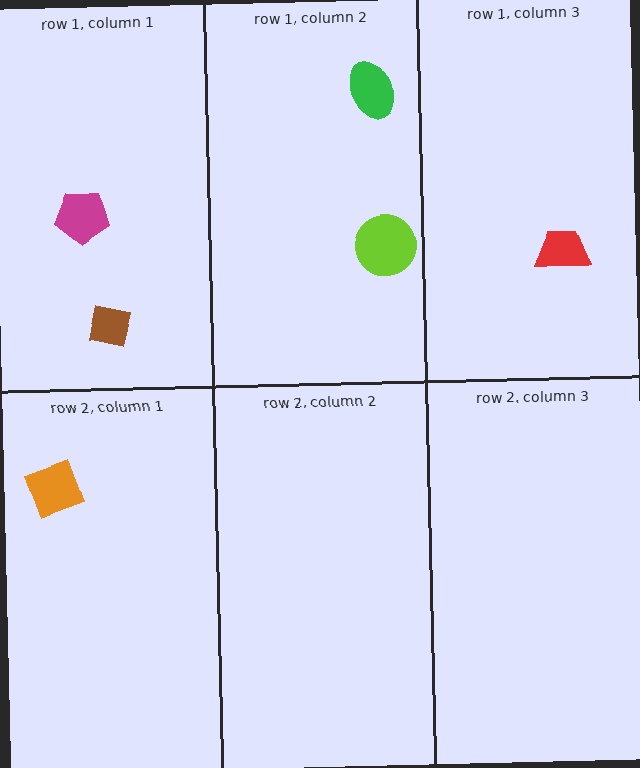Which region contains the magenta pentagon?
The row 1, column 1 region.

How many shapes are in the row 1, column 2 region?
2.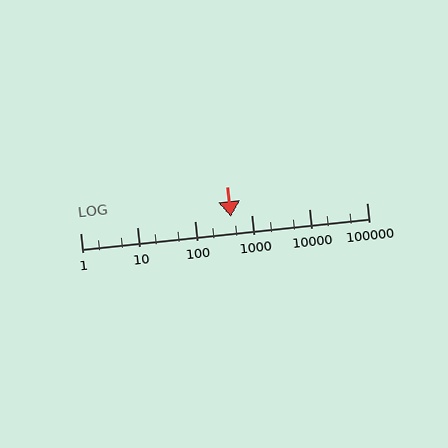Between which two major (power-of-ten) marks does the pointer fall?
The pointer is between 100 and 1000.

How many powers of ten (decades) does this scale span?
The scale spans 5 decades, from 1 to 100000.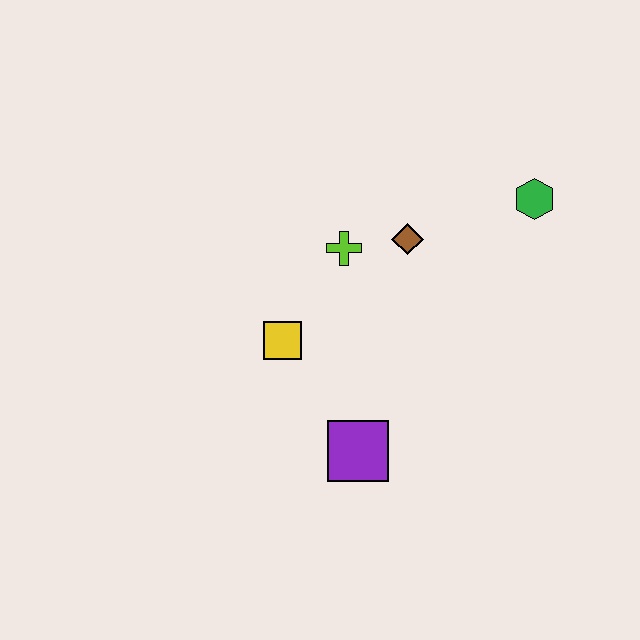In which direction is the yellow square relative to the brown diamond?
The yellow square is to the left of the brown diamond.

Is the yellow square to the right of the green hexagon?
No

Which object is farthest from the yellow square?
The green hexagon is farthest from the yellow square.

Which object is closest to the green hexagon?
The brown diamond is closest to the green hexagon.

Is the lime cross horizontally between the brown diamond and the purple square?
No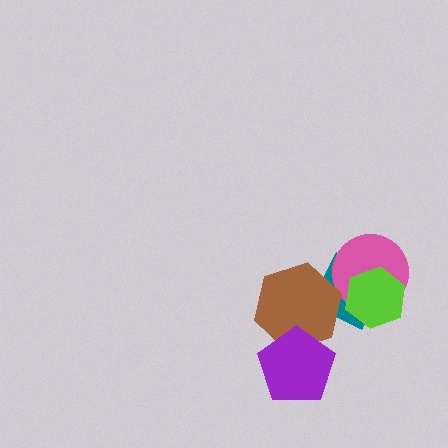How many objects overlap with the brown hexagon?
2 objects overlap with the brown hexagon.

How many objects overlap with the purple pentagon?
1 object overlaps with the purple pentagon.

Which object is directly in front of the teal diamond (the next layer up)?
The pink circle is directly in front of the teal diamond.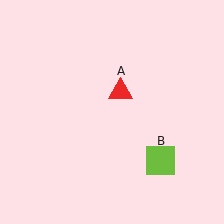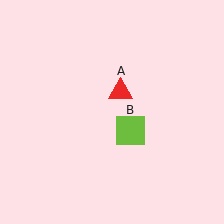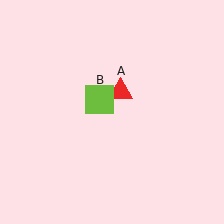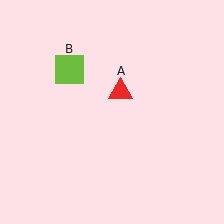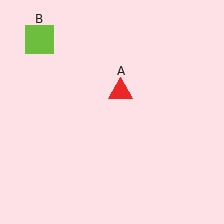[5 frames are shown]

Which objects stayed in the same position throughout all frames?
Red triangle (object A) remained stationary.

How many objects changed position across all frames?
1 object changed position: lime square (object B).